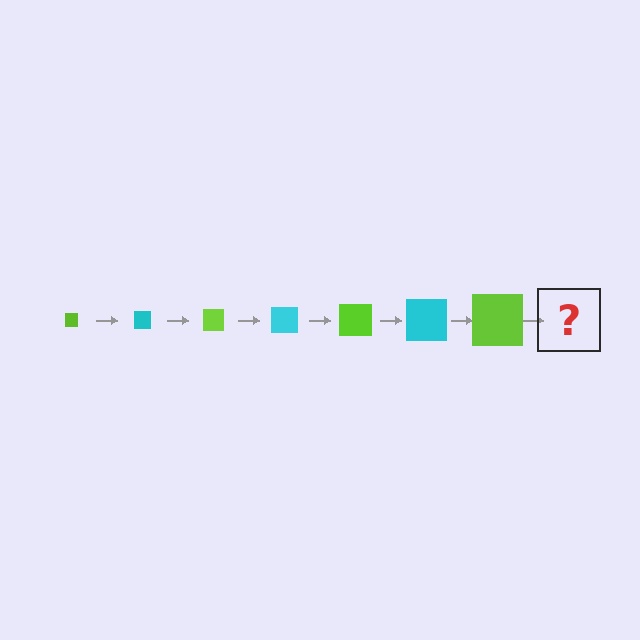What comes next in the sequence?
The next element should be a cyan square, larger than the previous one.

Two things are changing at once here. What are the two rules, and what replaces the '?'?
The two rules are that the square grows larger each step and the color cycles through lime and cyan. The '?' should be a cyan square, larger than the previous one.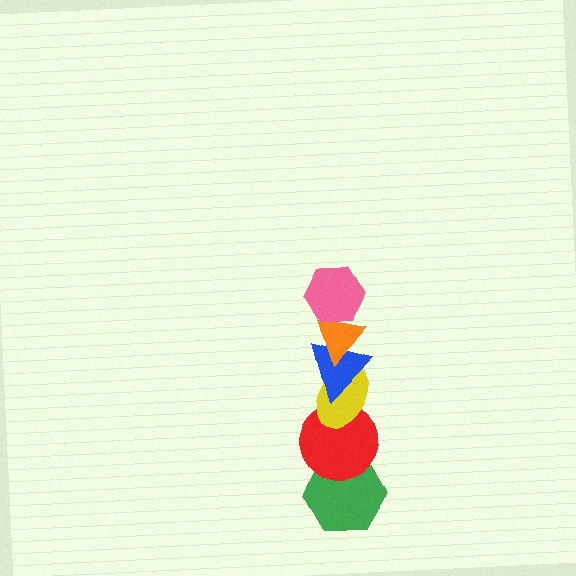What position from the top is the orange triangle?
The orange triangle is 2nd from the top.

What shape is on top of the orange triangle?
The pink hexagon is on top of the orange triangle.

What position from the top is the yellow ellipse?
The yellow ellipse is 4th from the top.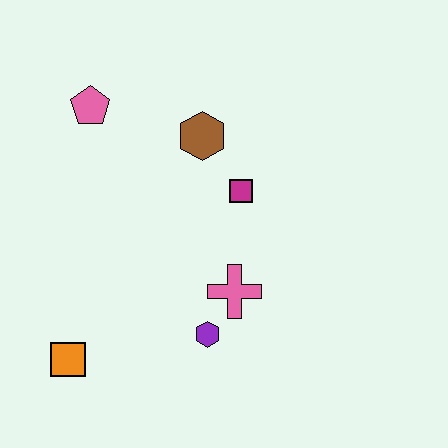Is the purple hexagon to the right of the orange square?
Yes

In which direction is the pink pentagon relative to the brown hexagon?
The pink pentagon is to the left of the brown hexagon.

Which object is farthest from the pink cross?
The pink pentagon is farthest from the pink cross.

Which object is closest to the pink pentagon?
The brown hexagon is closest to the pink pentagon.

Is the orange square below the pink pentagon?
Yes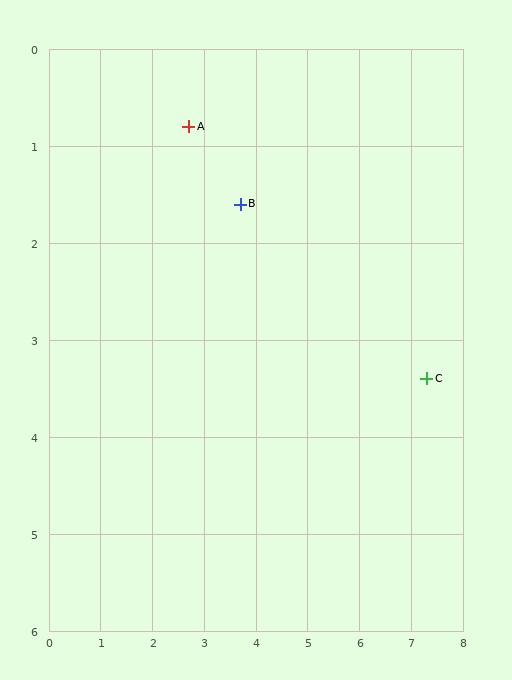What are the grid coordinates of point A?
Point A is at approximately (2.7, 0.8).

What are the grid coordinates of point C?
Point C is at approximately (7.3, 3.4).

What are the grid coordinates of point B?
Point B is at approximately (3.7, 1.6).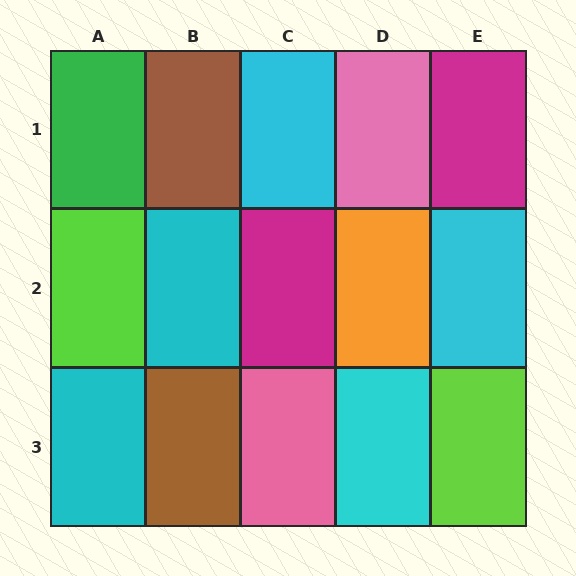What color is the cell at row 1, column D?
Pink.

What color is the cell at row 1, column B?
Brown.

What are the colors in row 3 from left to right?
Cyan, brown, pink, cyan, lime.